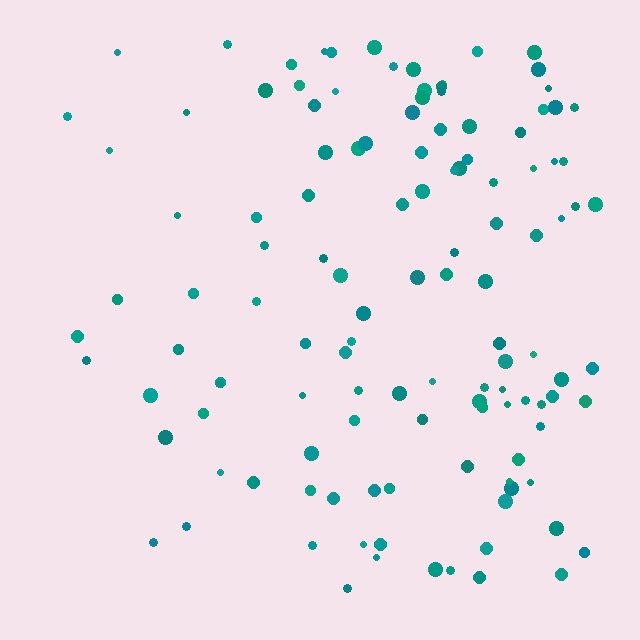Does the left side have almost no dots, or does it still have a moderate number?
Still a moderate number, just noticeably fewer than the right.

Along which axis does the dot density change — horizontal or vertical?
Horizontal.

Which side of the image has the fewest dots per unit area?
The left.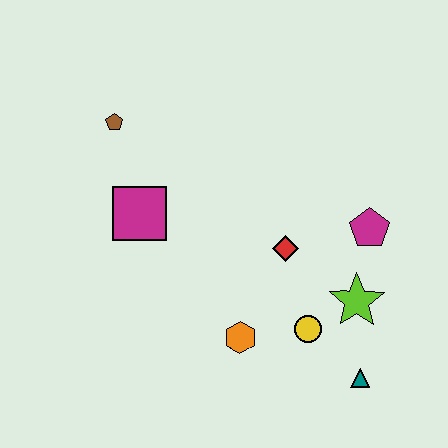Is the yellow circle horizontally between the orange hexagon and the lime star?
Yes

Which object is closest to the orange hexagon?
The yellow circle is closest to the orange hexagon.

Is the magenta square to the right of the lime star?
No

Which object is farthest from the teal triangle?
The brown pentagon is farthest from the teal triangle.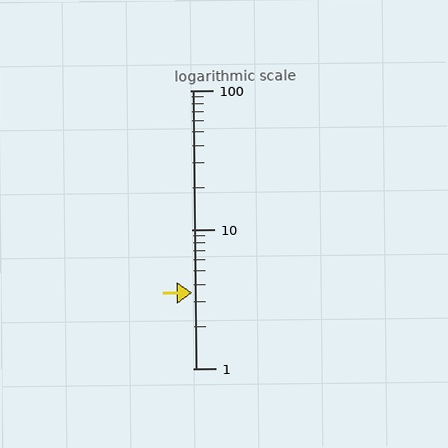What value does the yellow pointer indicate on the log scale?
The pointer indicates approximately 3.5.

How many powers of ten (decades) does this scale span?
The scale spans 2 decades, from 1 to 100.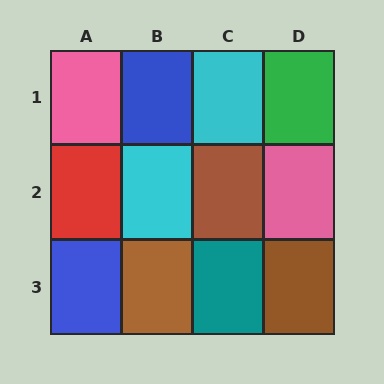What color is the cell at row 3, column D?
Brown.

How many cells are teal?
1 cell is teal.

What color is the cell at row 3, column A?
Blue.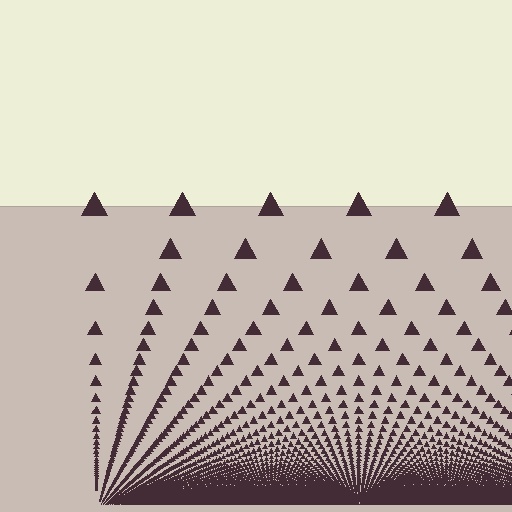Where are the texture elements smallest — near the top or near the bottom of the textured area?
Near the bottom.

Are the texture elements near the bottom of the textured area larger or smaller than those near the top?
Smaller. The gradient is inverted — elements near the bottom are smaller and denser.